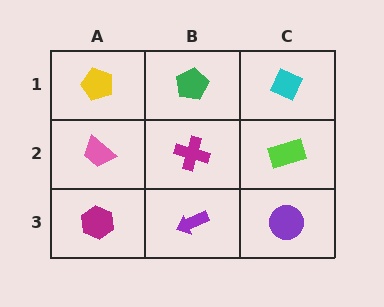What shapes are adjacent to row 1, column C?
A lime rectangle (row 2, column C), a green pentagon (row 1, column B).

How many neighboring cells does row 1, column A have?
2.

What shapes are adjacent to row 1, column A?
A pink trapezoid (row 2, column A), a green pentagon (row 1, column B).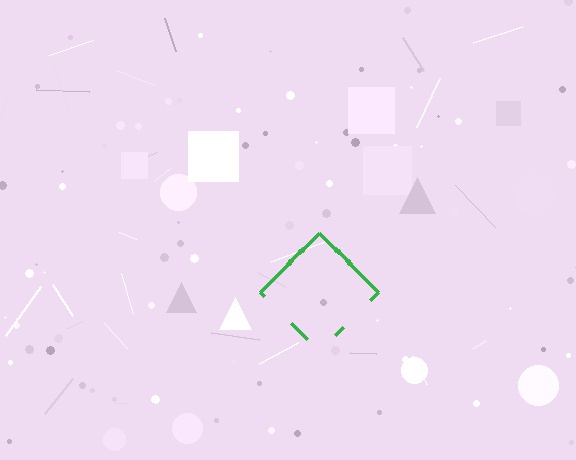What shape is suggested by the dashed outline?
The dashed outline suggests a diamond.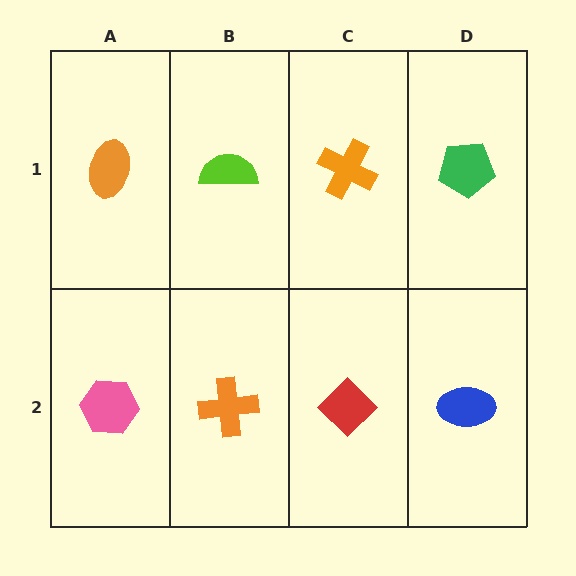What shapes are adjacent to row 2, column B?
A lime semicircle (row 1, column B), a pink hexagon (row 2, column A), a red diamond (row 2, column C).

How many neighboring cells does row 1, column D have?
2.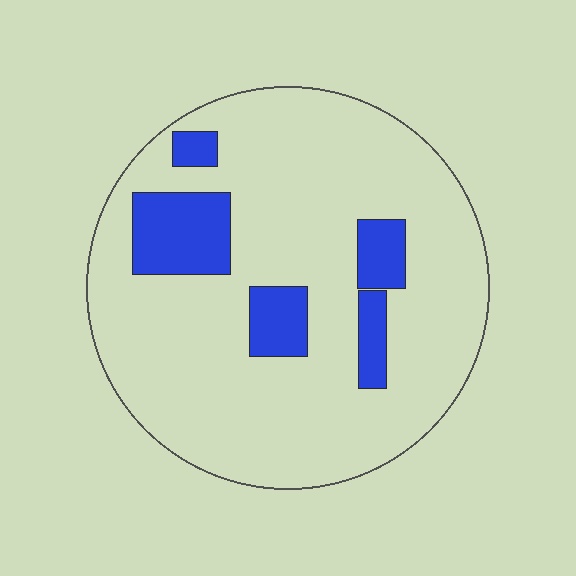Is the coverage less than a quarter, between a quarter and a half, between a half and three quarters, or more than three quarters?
Less than a quarter.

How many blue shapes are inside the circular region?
5.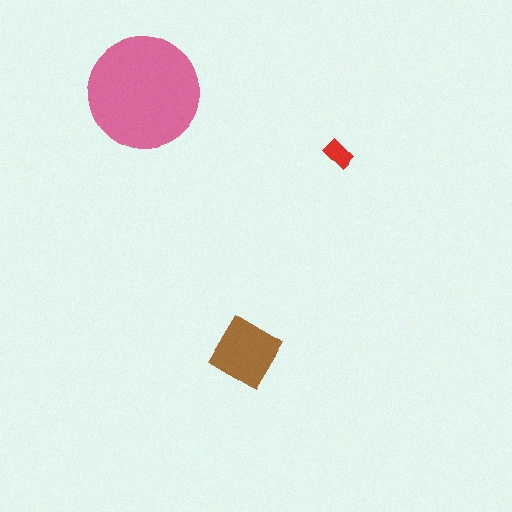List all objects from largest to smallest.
The pink circle, the brown diamond, the red rectangle.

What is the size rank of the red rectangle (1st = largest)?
3rd.